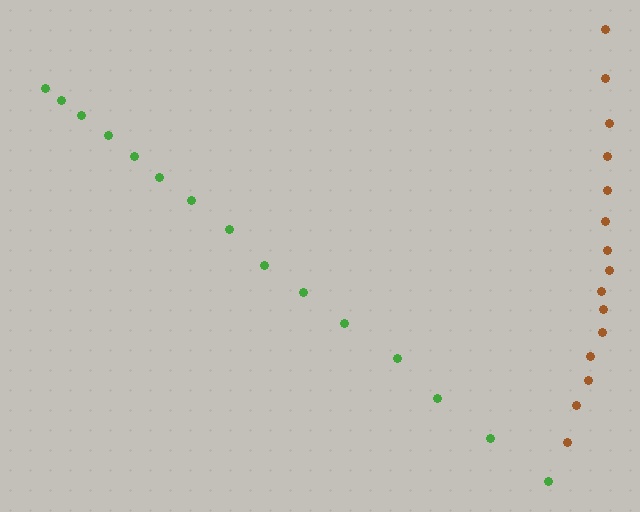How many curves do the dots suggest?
There are 2 distinct paths.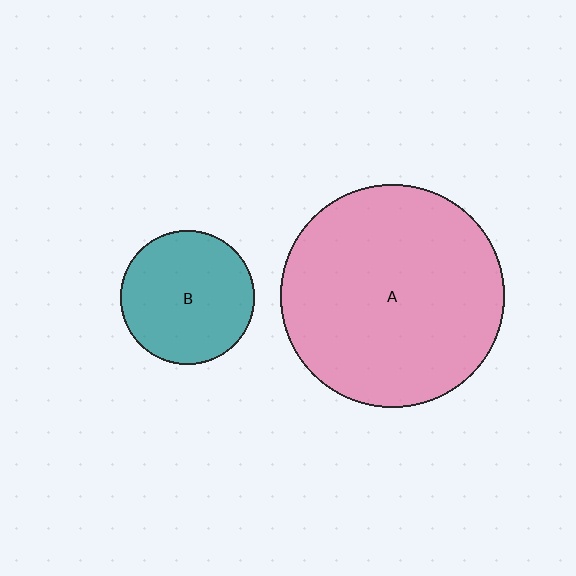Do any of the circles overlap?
No, none of the circles overlap.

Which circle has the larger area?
Circle A (pink).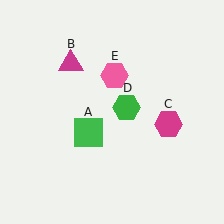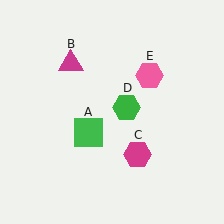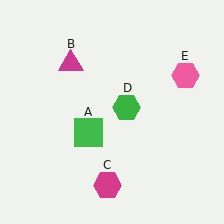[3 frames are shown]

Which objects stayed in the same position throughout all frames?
Green square (object A) and magenta triangle (object B) and green hexagon (object D) remained stationary.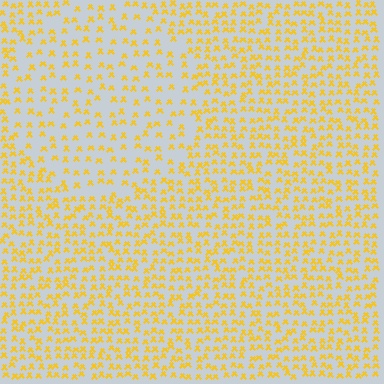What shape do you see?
I see a circle.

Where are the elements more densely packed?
The elements are more densely packed outside the circle boundary.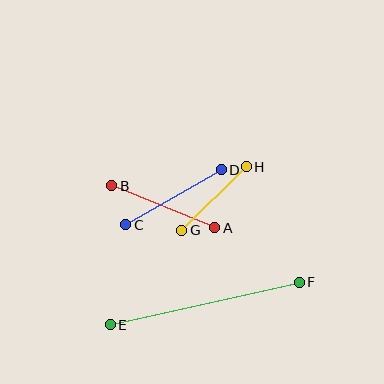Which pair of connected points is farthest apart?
Points E and F are farthest apart.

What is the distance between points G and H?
The distance is approximately 90 pixels.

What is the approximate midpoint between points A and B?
The midpoint is at approximately (163, 207) pixels.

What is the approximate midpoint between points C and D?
The midpoint is at approximately (174, 197) pixels.